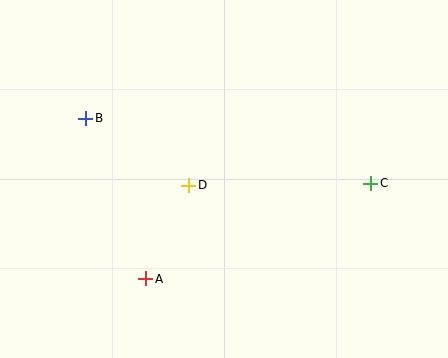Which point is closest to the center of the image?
Point D at (189, 185) is closest to the center.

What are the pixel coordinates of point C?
Point C is at (371, 183).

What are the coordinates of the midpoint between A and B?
The midpoint between A and B is at (116, 198).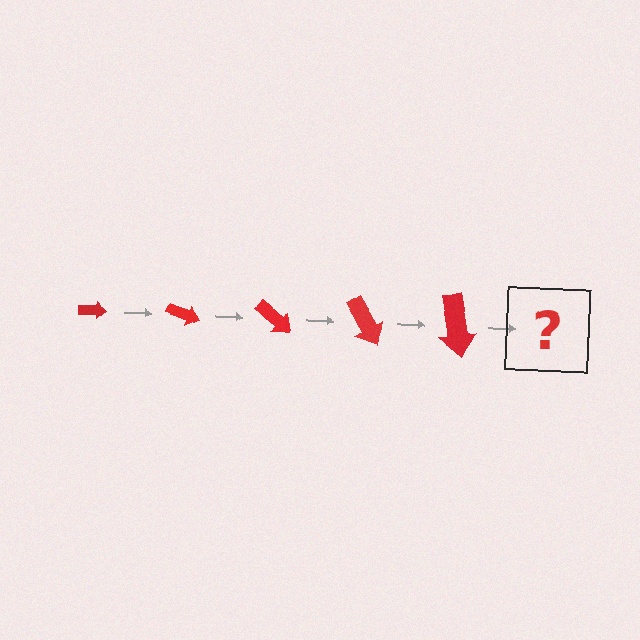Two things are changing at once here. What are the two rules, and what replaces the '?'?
The two rules are that the arrow grows larger each step and it rotates 20 degrees each step. The '?' should be an arrow, larger than the previous one and rotated 100 degrees from the start.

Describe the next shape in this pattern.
It should be an arrow, larger than the previous one and rotated 100 degrees from the start.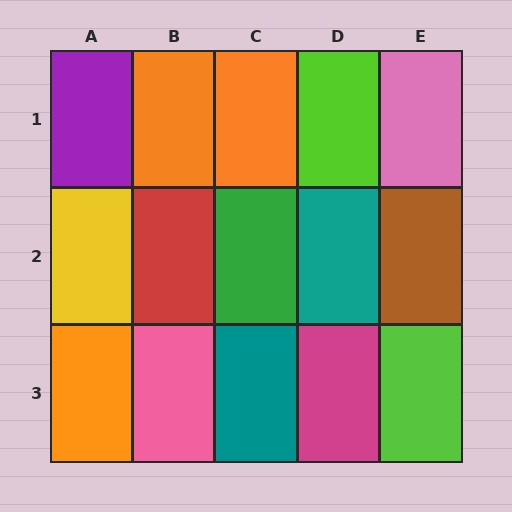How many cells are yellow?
1 cell is yellow.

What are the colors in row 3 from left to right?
Orange, pink, teal, magenta, lime.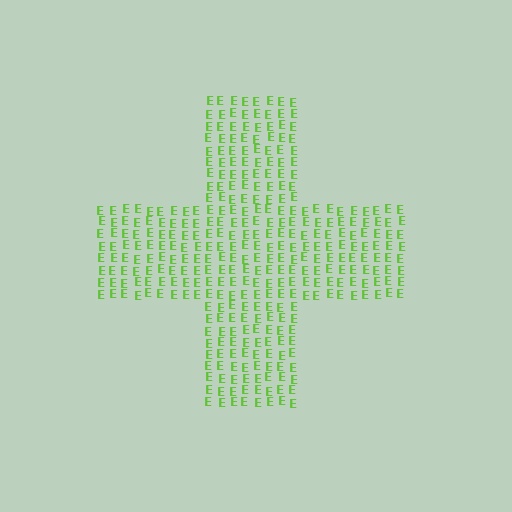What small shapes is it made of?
It is made of small letter E's.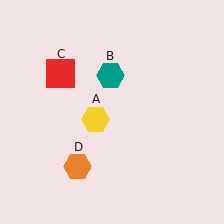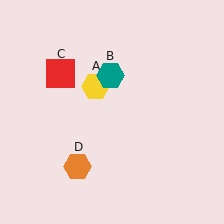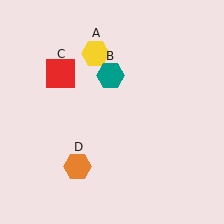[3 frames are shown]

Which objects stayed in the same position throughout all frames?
Teal hexagon (object B) and red square (object C) and orange hexagon (object D) remained stationary.